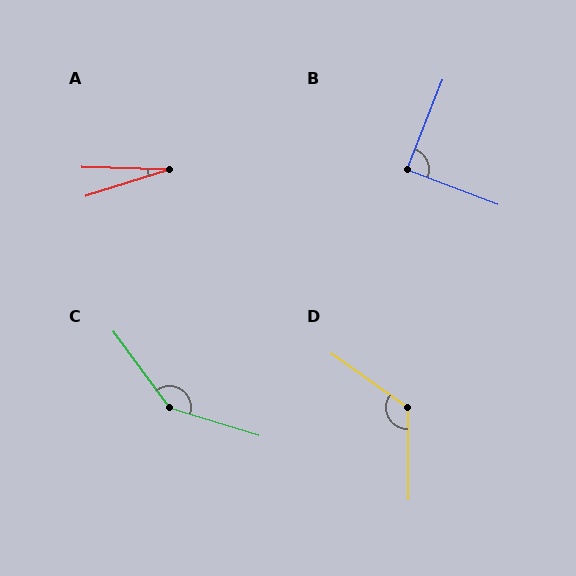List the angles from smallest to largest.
A (19°), B (89°), D (126°), C (143°).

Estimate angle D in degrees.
Approximately 126 degrees.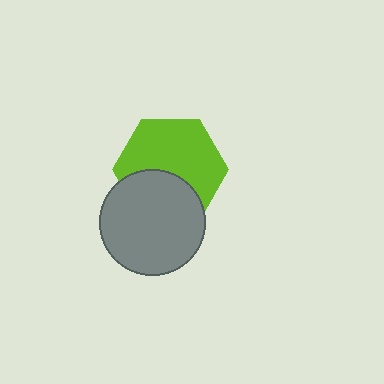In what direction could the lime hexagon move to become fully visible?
The lime hexagon could move up. That would shift it out from behind the gray circle entirely.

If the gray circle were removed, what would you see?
You would see the complete lime hexagon.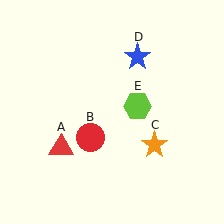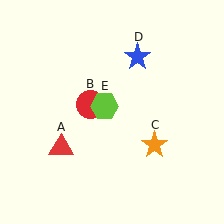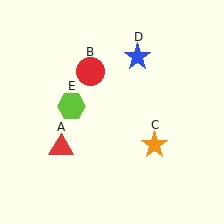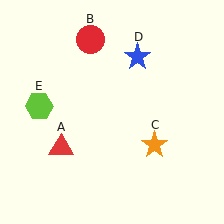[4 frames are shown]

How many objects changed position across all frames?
2 objects changed position: red circle (object B), lime hexagon (object E).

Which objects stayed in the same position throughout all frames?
Red triangle (object A) and orange star (object C) and blue star (object D) remained stationary.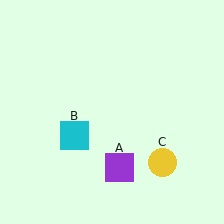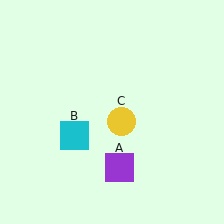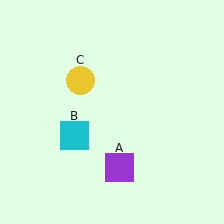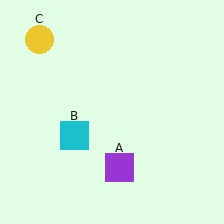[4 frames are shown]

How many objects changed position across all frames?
1 object changed position: yellow circle (object C).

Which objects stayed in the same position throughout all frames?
Purple square (object A) and cyan square (object B) remained stationary.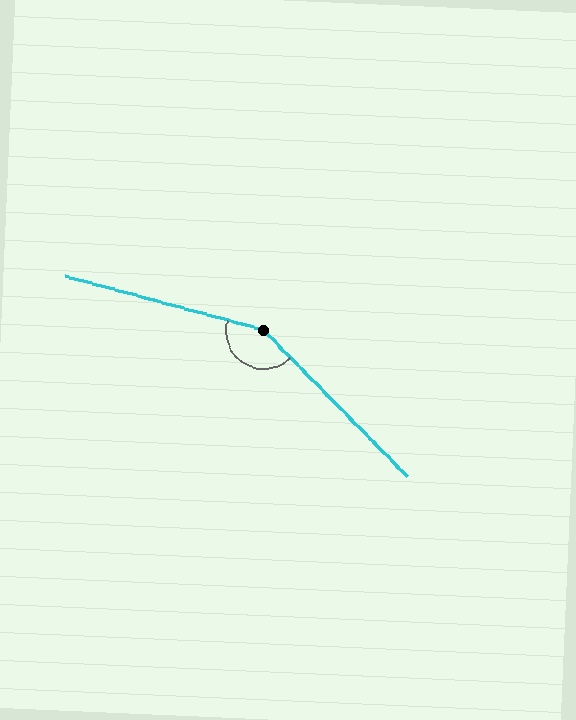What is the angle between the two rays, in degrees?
Approximately 150 degrees.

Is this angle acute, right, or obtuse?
It is obtuse.